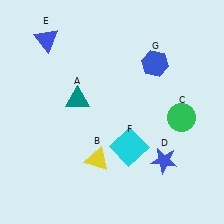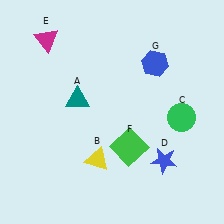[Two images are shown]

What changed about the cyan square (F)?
In Image 1, F is cyan. In Image 2, it changed to green.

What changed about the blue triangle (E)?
In Image 1, E is blue. In Image 2, it changed to magenta.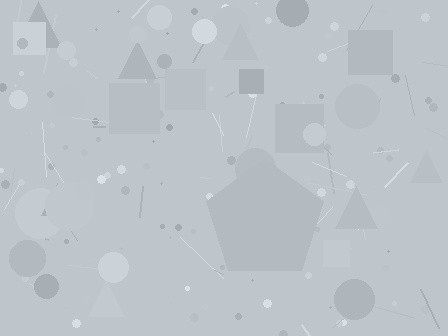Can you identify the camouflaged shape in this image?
The camouflaged shape is a pentagon.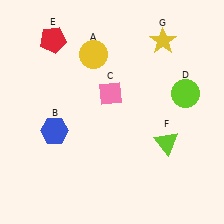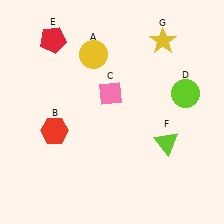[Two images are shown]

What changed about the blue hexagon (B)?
In Image 1, B is blue. In Image 2, it changed to red.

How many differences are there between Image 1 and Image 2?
There is 1 difference between the two images.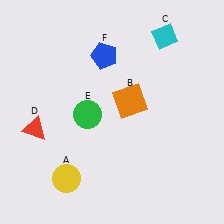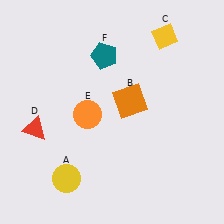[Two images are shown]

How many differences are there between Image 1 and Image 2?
There are 3 differences between the two images.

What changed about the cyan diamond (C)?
In Image 1, C is cyan. In Image 2, it changed to yellow.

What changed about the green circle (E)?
In Image 1, E is green. In Image 2, it changed to orange.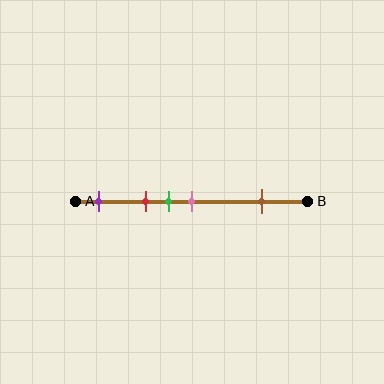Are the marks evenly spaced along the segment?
No, the marks are not evenly spaced.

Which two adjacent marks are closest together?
The green and pink marks are the closest adjacent pair.